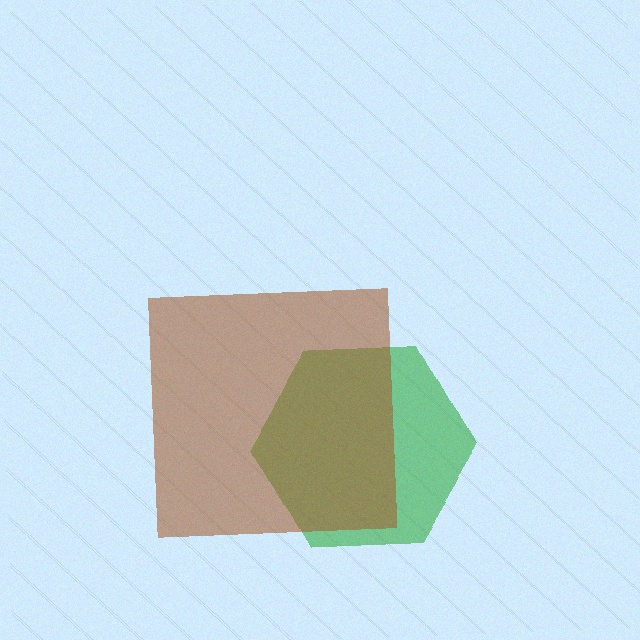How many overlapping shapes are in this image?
There are 2 overlapping shapes in the image.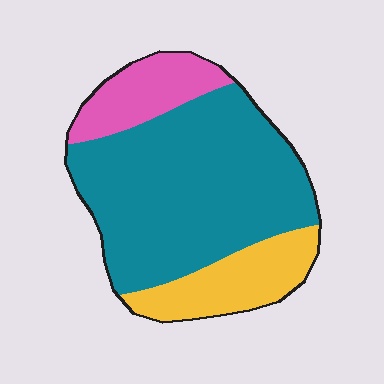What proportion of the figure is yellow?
Yellow covers about 20% of the figure.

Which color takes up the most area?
Teal, at roughly 65%.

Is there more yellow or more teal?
Teal.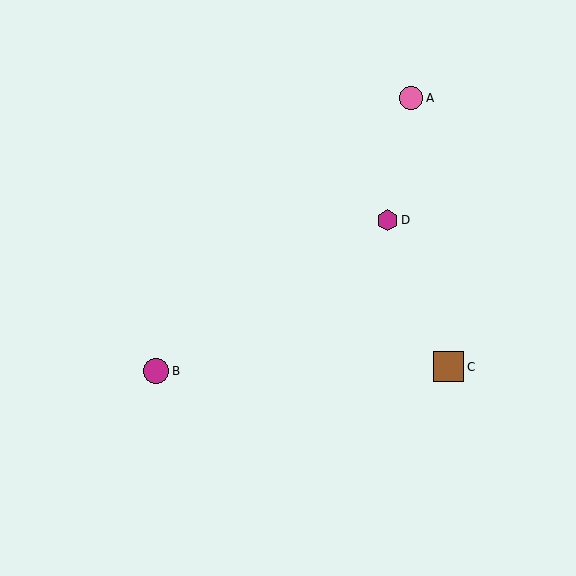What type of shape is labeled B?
Shape B is a magenta circle.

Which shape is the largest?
The brown square (labeled C) is the largest.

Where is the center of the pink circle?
The center of the pink circle is at (411, 98).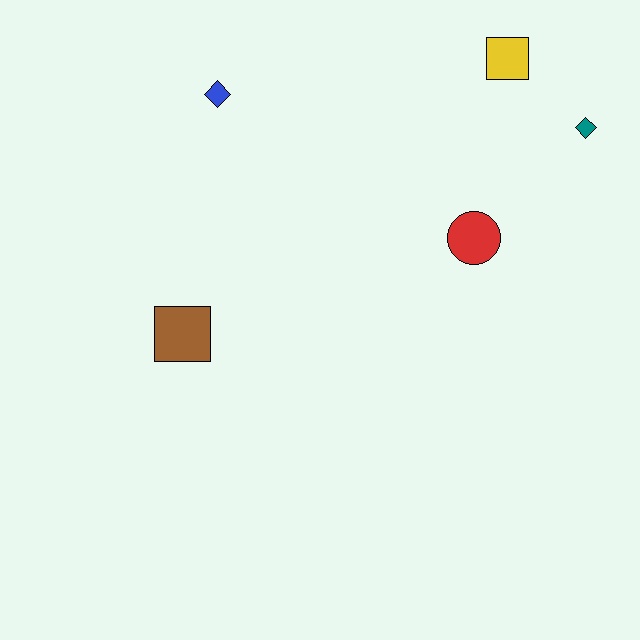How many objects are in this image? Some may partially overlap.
There are 5 objects.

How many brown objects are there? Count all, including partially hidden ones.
There is 1 brown object.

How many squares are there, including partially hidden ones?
There are 2 squares.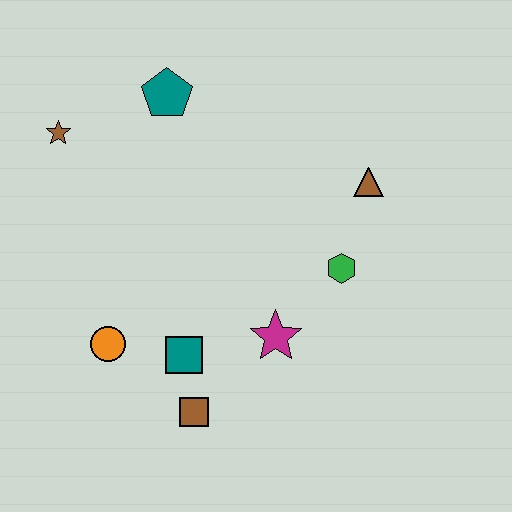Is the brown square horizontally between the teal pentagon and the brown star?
No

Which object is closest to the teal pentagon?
The brown star is closest to the teal pentagon.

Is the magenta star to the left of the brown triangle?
Yes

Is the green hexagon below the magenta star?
No